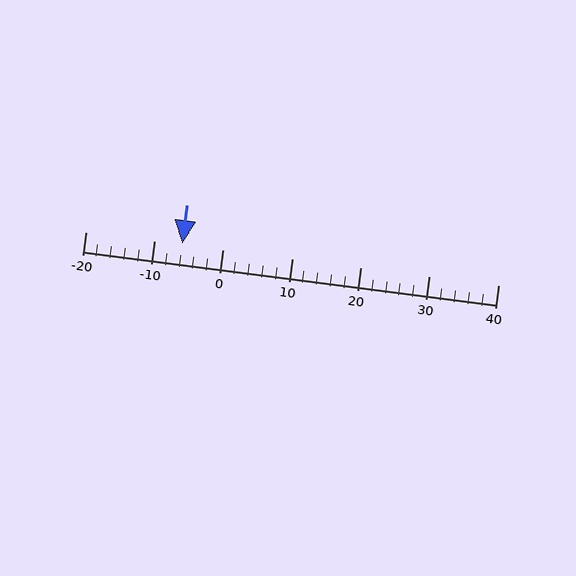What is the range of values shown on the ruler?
The ruler shows values from -20 to 40.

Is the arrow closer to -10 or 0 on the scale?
The arrow is closer to -10.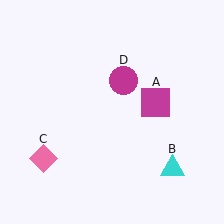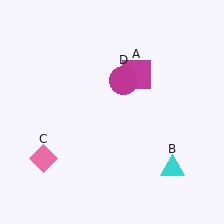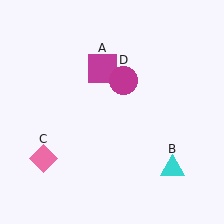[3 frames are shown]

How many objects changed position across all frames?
1 object changed position: magenta square (object A).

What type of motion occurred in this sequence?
The magenta square (object A) rotated counterclockwise around the center of the scene.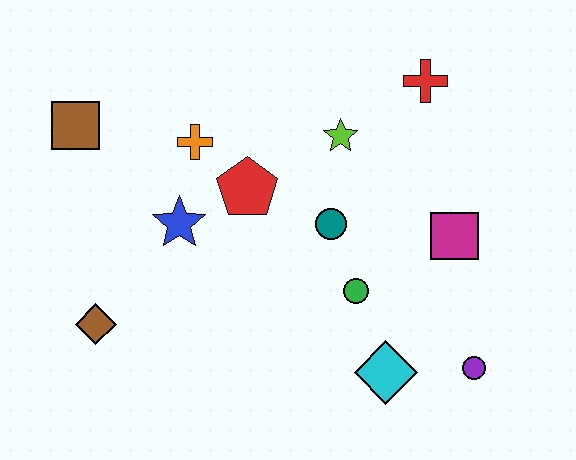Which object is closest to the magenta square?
The green circle is closest to the magenta square.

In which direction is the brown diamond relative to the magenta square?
The brown diamond is to the left of the magenta square.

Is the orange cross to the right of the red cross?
No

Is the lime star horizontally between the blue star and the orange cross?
No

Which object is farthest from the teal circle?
The brown square is farthest from the teal circle.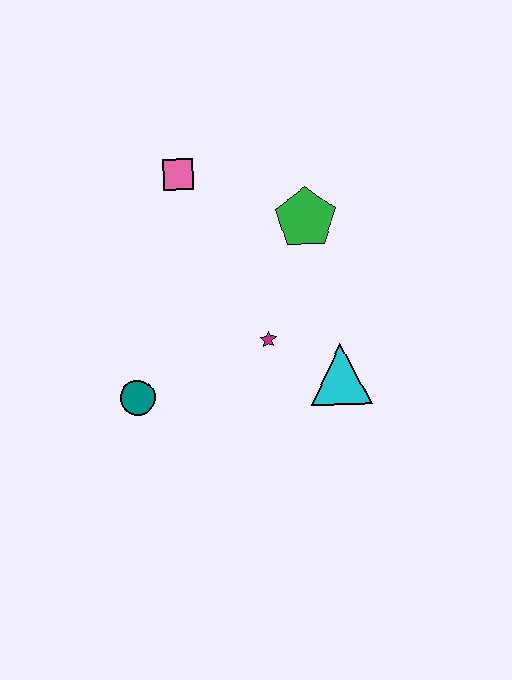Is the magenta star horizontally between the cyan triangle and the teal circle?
Yes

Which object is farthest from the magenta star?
The pink square is farthest from the magenta star.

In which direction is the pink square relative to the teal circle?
The pink square is above the teal circle.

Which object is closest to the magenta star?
The cyan triangle is closest to the magenta star.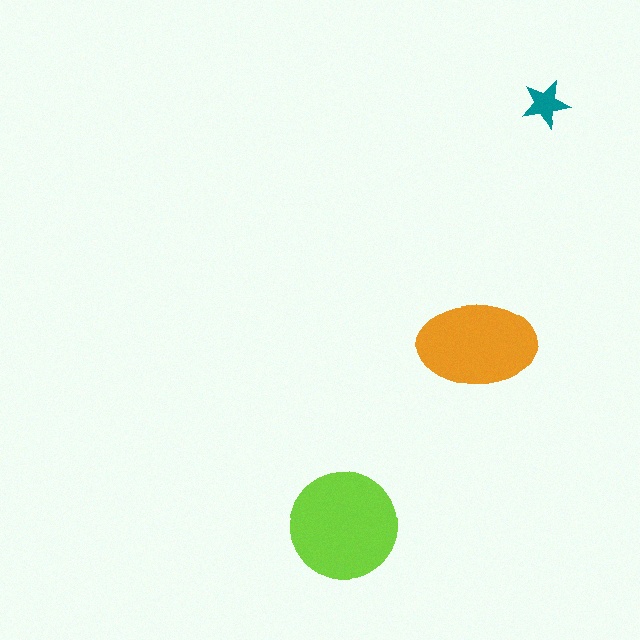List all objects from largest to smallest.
The lime circle, the orange ellipse, the teal star.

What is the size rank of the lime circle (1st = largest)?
1st.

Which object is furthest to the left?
The lime circle is leftmost.